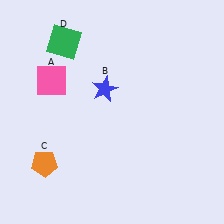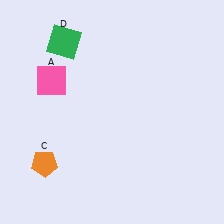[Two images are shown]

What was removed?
The blue star (B) was removed in Image 2.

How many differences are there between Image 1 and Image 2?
There is 1 difference between the two images.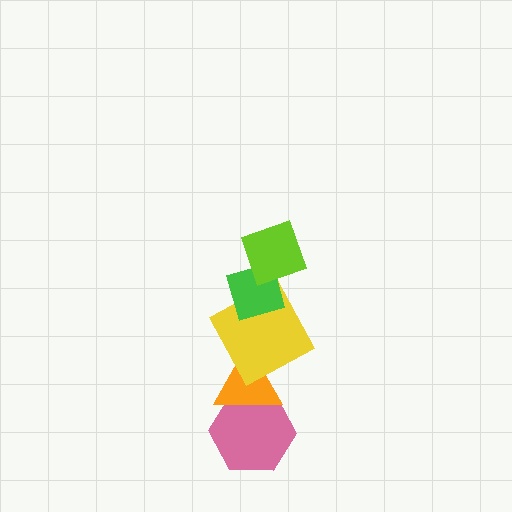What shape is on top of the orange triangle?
The yellow square is on top of the orange triangle.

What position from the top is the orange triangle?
The orange triangle is 4th from the top.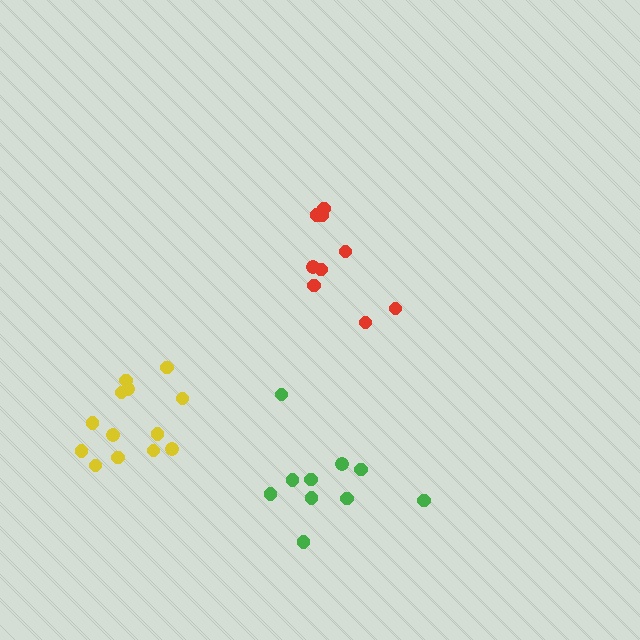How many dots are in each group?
Group 1: 10 dots, Group 2: 9 dots, Group 3: 13 dots (32 total).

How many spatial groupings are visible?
There are 3 spatial groupings.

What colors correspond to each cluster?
The clusters are colored: green, red, yellow.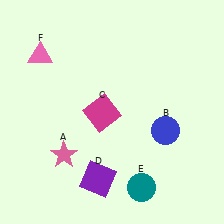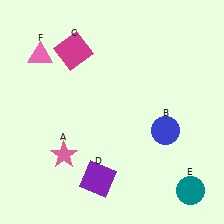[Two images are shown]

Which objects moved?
The objects that moved are: the magenta square (C), the teal circle (E).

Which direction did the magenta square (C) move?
The magenta square (C) moved up.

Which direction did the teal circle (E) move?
The teal circle (E) moved right.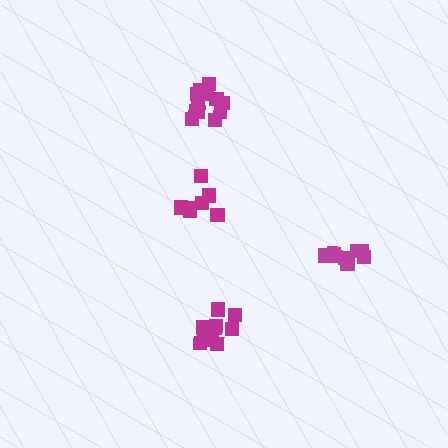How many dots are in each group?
Group 1: 9 dots, Group 2: 12 dots, Group 3: 7 dots, Group 4: 13 dots (41 total).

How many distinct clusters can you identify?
There are 4 distinct clusters.